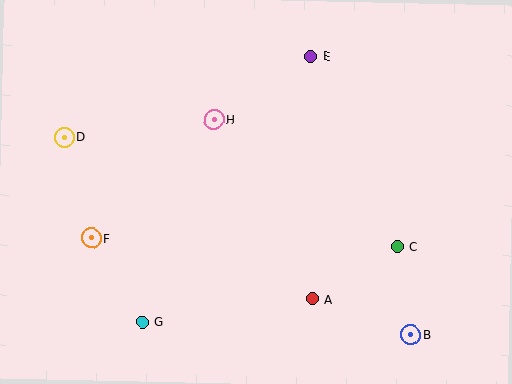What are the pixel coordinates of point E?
Point E is at (311, 56).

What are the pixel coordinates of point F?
Point F is at (91, 238).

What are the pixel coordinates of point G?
Point G is at (142, 322).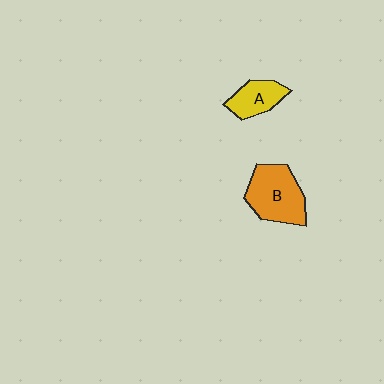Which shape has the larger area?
Shape B (orange).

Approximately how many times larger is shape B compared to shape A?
Approximately 1.7 times.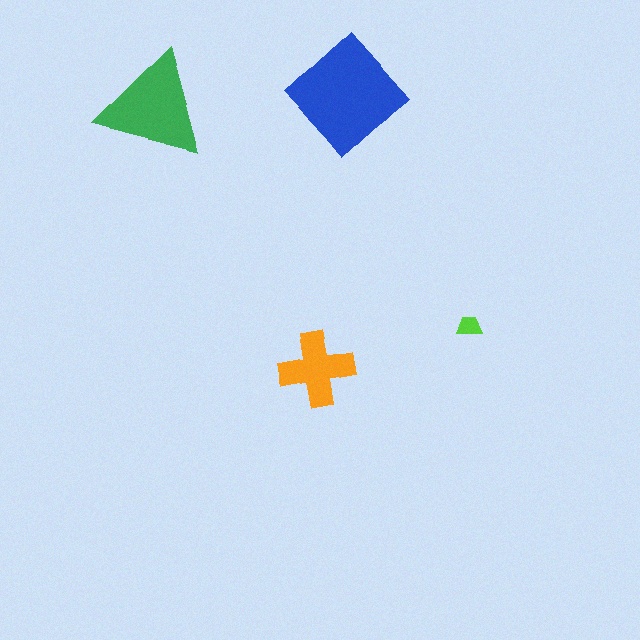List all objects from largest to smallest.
The blue diamond, the green triangle, the orange cross, the lime trapezoid.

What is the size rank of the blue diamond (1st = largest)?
1st.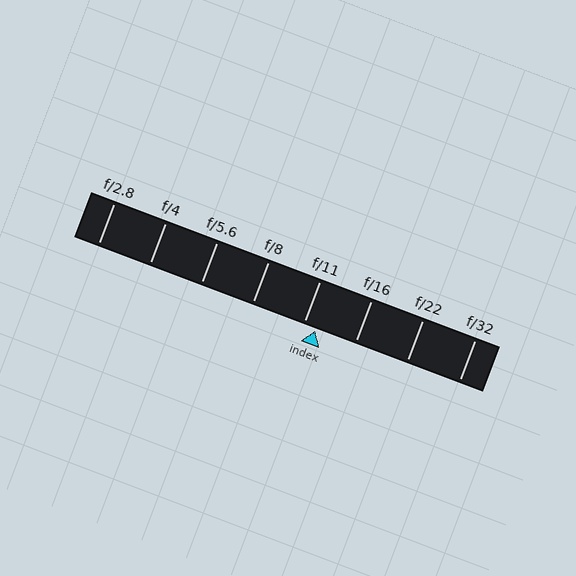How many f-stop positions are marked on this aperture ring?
There are 8 f-stop positions marked.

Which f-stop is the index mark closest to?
The index mark is closest to f/11.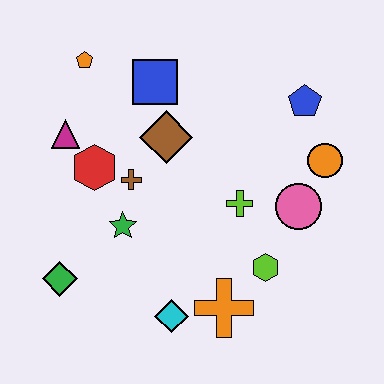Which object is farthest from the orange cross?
The orange pentagon is farthest from the orange cross.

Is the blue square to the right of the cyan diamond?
No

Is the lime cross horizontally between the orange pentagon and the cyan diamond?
No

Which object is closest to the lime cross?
The pink circle is closest to the lime cross.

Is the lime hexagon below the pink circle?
Yes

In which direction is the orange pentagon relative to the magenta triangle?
The orange pentagon is above the magenta triangle.